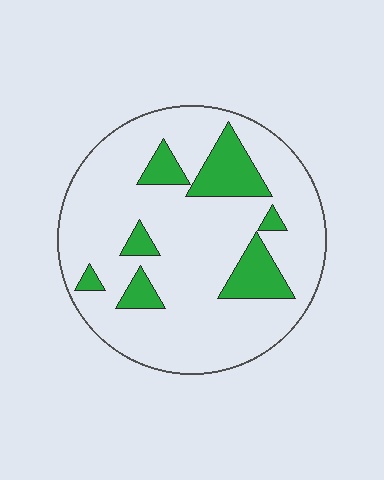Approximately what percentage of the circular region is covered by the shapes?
Approximately 20%.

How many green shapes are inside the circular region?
7.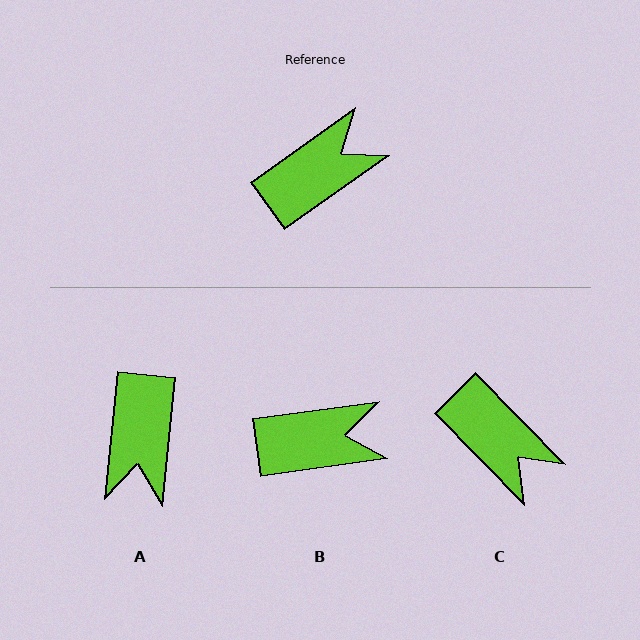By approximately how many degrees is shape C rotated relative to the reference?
Approximately 81 degrees clockwise.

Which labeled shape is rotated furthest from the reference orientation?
A, about 131 degrees away.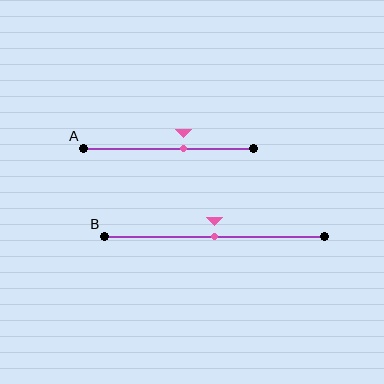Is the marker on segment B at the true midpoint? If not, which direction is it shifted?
Yes, the marker on segment B is at the true midpoint.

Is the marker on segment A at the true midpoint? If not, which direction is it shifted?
No, the marker on segment A is shifted to the right by about 9% of the segment length.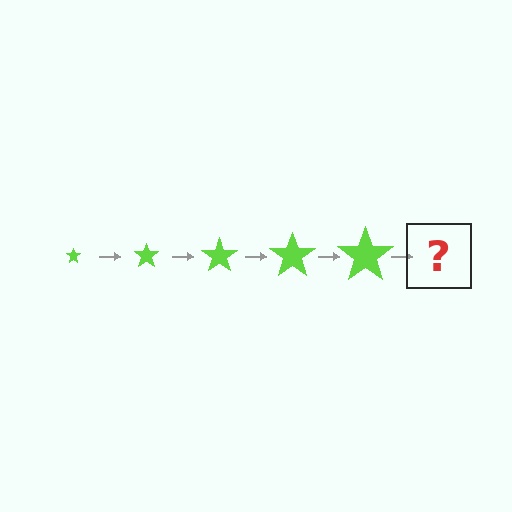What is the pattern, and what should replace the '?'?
The pattern is that the star gets progressively larger each step. The '?' should be a lime star, larger than the previous one.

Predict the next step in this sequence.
The next step is a lime star, larger than the previous one.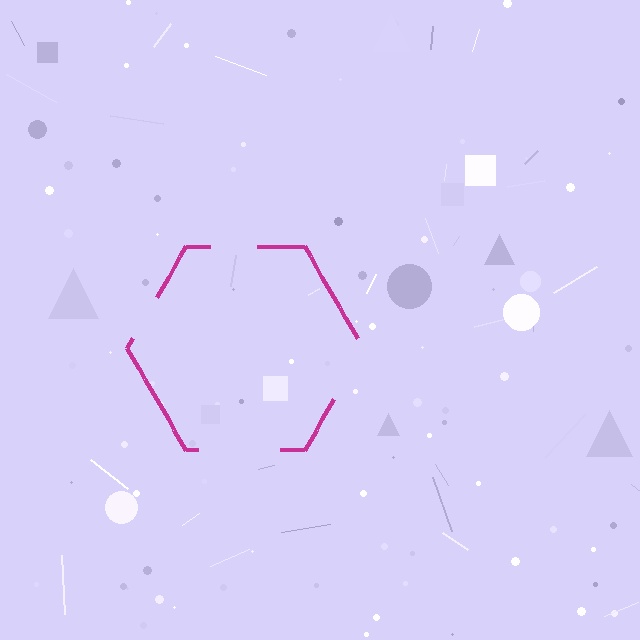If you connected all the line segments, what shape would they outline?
They would outline a hexagon.